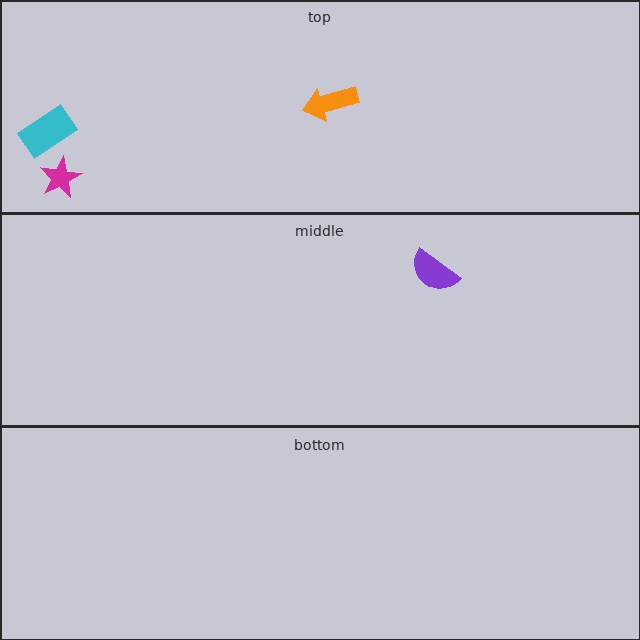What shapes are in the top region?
The magenta star, the orange arrow, the cyan rectangle.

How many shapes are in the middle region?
1.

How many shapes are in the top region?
3.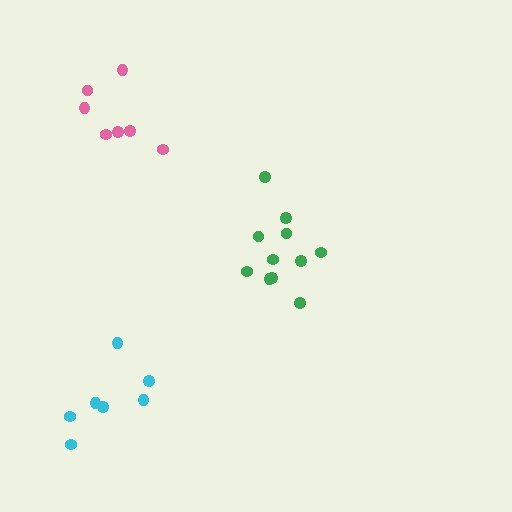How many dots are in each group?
Group 1: 11 dots, Group 2: 7 dots, Group 3: 7 dots (25 total).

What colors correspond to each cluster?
The clusters are colored: green, pink, cyan.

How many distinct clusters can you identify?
There are 3 distinct clusters.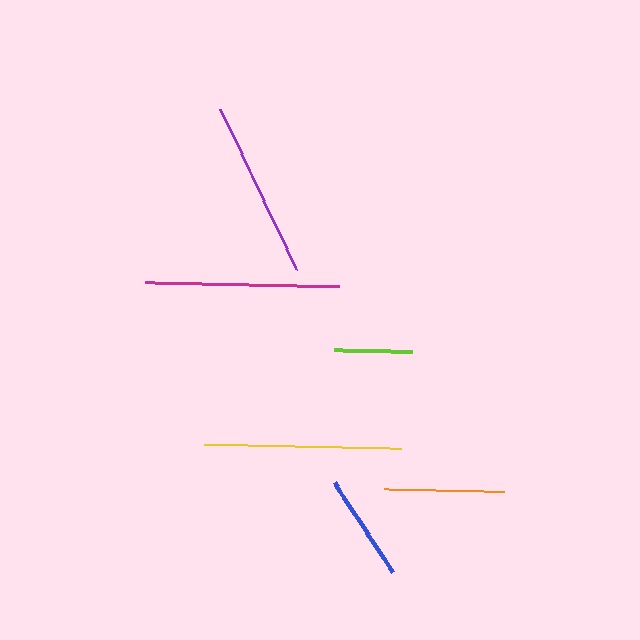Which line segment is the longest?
The yellow line is the longest at approximately 197 pixels.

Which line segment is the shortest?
The lime line is the shortest at approximately 78 pixels.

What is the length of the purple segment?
The purple segment is approximately 178 pixels long.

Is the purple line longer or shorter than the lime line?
The purple line is longer than the lime line.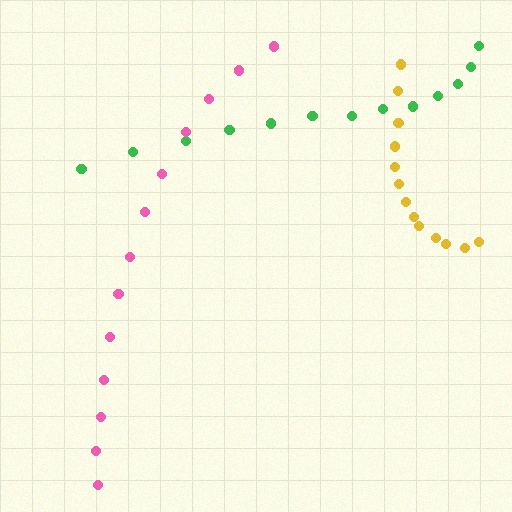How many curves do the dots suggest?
There are 3 distinct paths.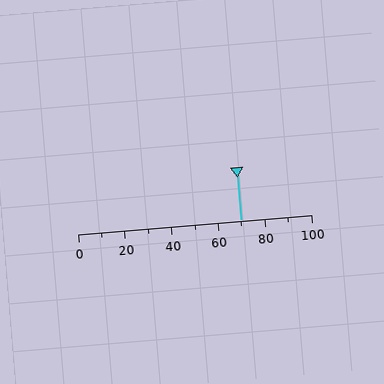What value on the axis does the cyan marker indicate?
The marker indicates approximately 70.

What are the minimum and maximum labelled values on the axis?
The axis runs from 0 to 100.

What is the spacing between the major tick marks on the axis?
The major ticks are spaced 20 apart.